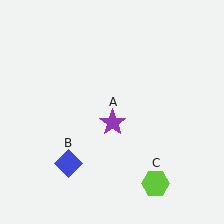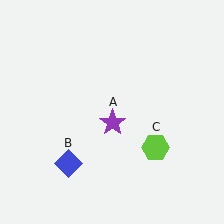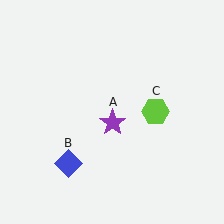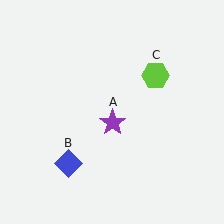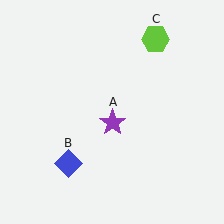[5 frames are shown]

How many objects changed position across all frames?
1 object changed position: lime hexagon (object C).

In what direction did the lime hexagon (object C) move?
The lime hexagon (object C) moved up.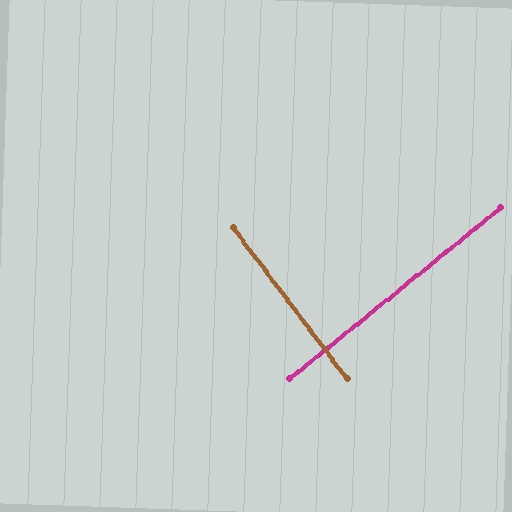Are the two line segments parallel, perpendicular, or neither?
Perpendicular — they meet at approximately 88°.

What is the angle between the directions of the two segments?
Approximately 88 degrees.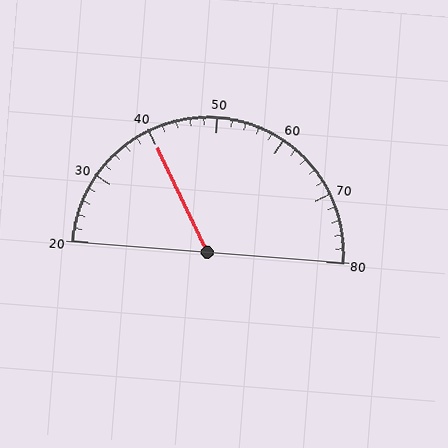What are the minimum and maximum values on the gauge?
The gauge ranges from 20 to 80.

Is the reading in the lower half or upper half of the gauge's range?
The reading is in the lower half of the range (20 to 80).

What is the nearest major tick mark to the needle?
The nearest major tick mark is 40.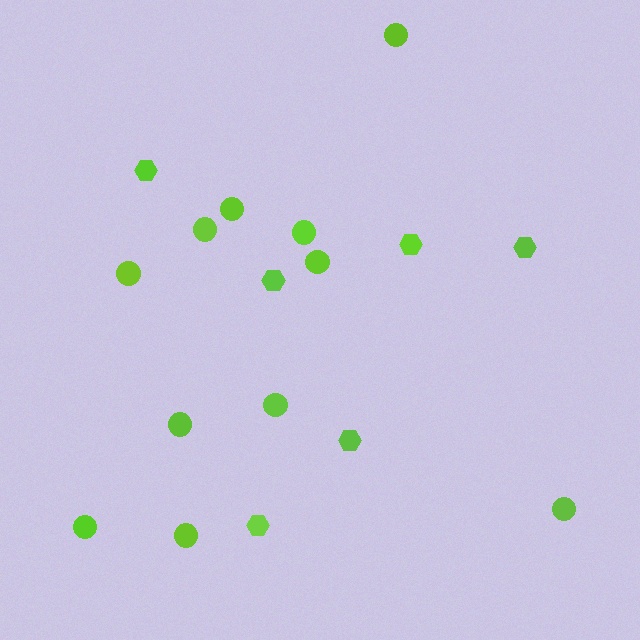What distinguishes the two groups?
There are 2 groups: one group of hexagons (6) and one group of circles (11).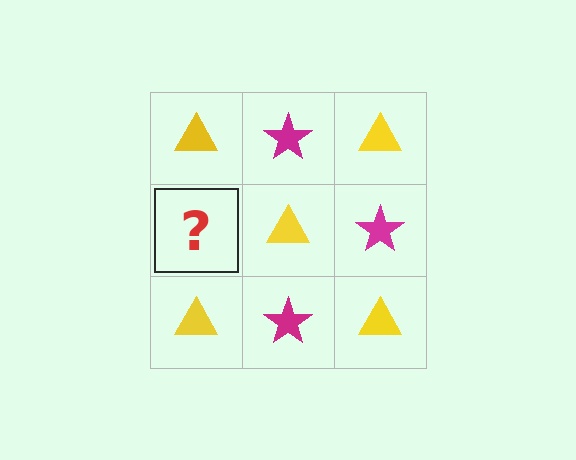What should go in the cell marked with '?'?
The missing cell should contain a magenta star.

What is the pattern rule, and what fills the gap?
The rule is that it alternates yellow triangle and magenta star in a checkerboard pattern. The gap should be filled with a magenta star.